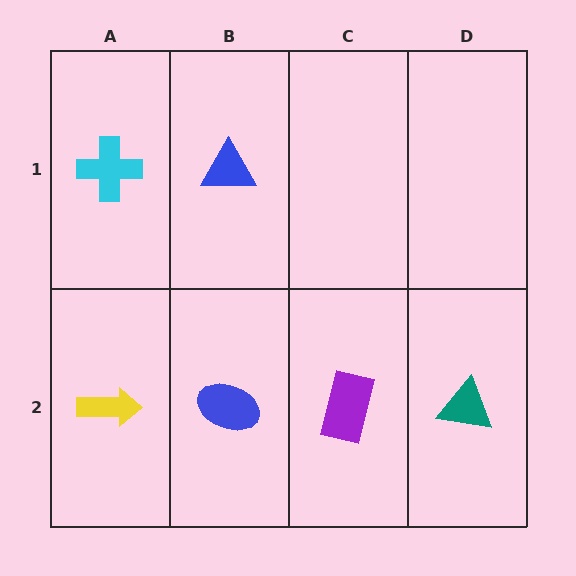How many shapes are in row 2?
4 shapes.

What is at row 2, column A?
A yellow arrow.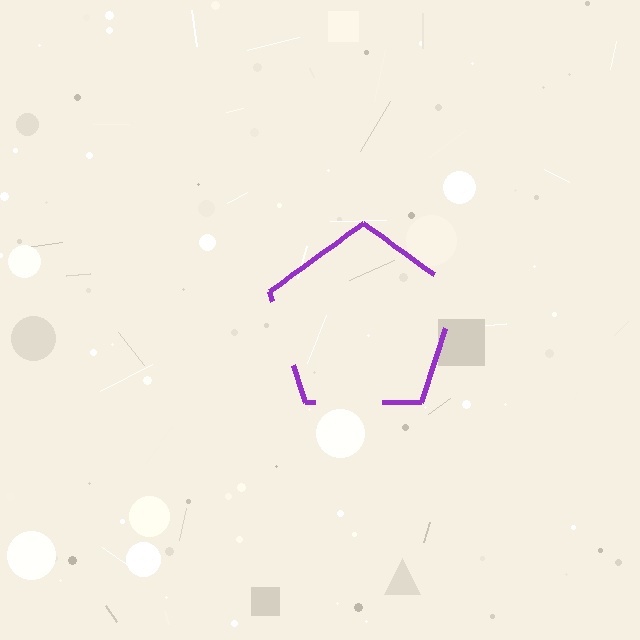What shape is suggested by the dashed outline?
The dashed outline suggests a pentagon.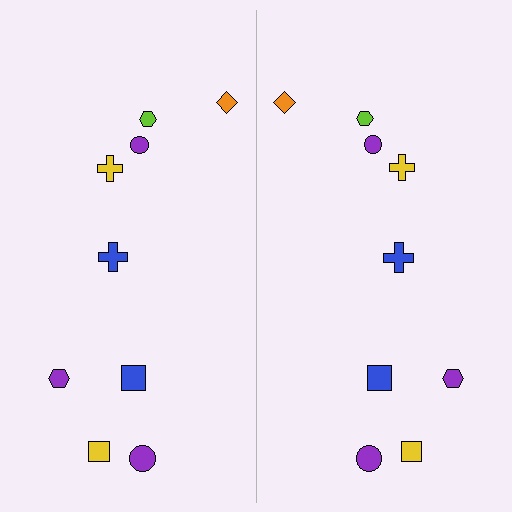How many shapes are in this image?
There are 18 shapes in this image.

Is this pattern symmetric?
Yes, this pattern has bilateral (reflection) symmetry.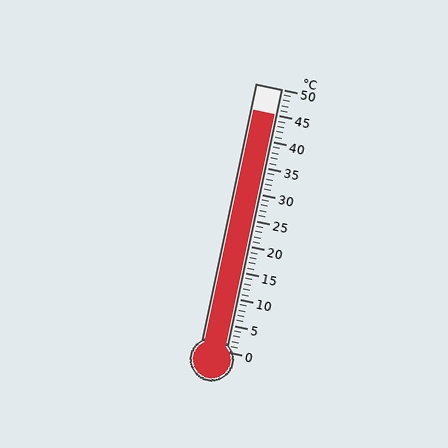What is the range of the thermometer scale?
The thermometer scale ranges from 0°C to 50°C.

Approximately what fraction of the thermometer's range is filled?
The thermometer is filled to approximately 90% of its range.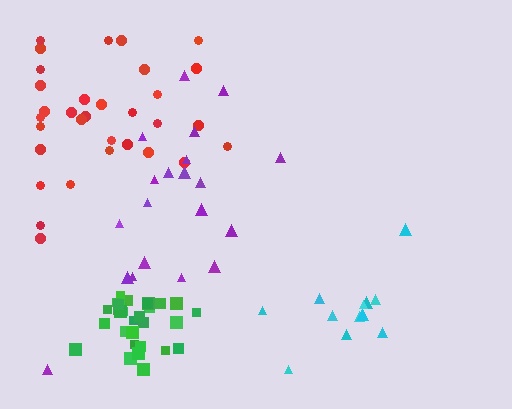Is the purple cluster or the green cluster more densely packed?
Green.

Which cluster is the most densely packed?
Green.